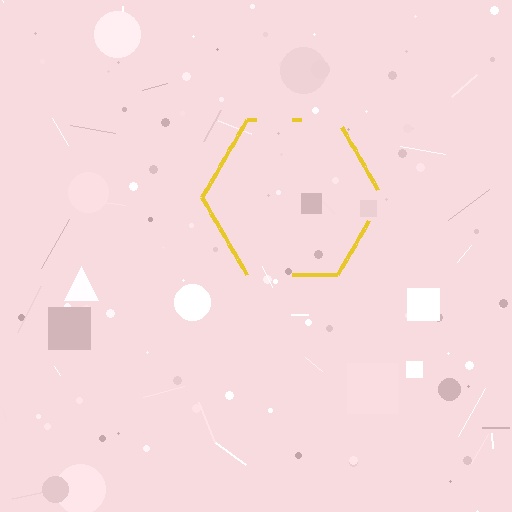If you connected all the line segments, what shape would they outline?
They would outline a hexagon.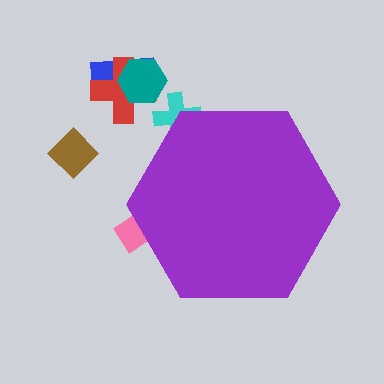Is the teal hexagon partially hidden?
No, the teal hexagon is fully visible.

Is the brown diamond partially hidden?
No, the brown diamond is fully visible.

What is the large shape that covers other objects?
A purple hexagon.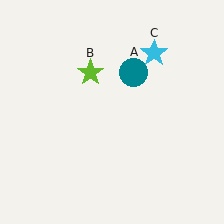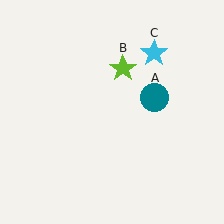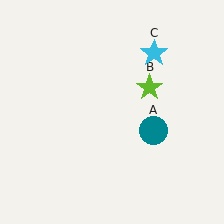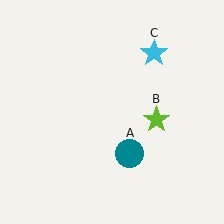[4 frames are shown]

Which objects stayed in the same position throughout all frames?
Cyan star (object C) remained stationary.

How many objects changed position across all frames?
2 objects changed position: teal circle (object A), lime star (object B).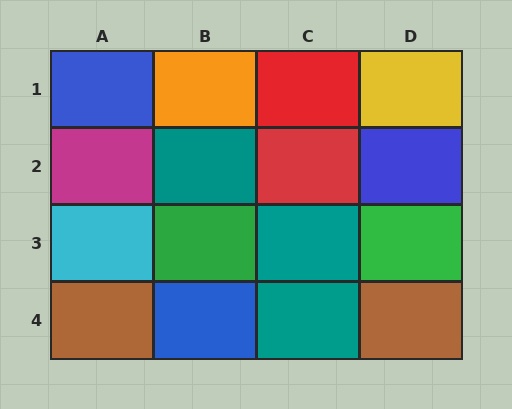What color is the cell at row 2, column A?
Magenta.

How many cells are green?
2 cells are green.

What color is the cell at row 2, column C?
Red.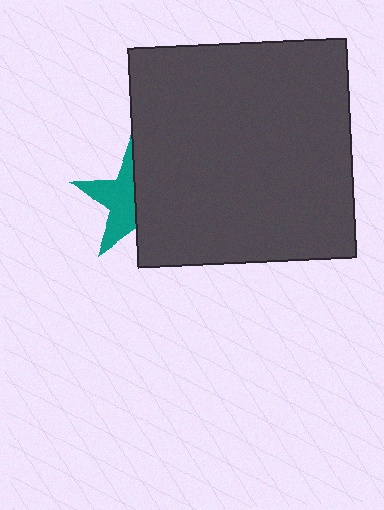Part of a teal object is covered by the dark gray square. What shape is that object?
It is a star.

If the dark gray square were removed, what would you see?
You would see the complete teal star.